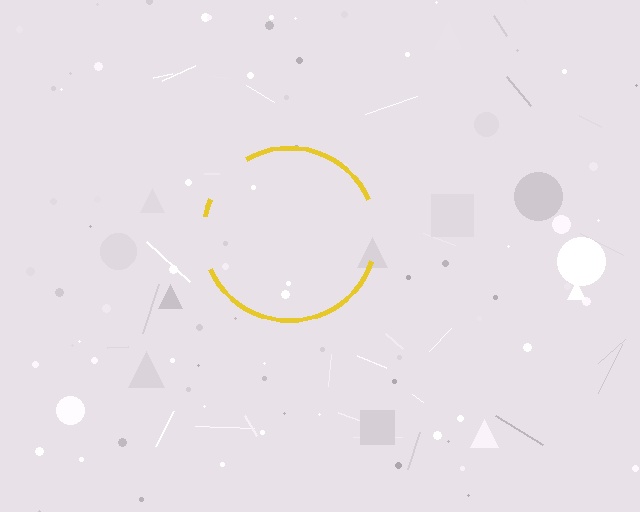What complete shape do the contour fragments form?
The contour fragments form a circle.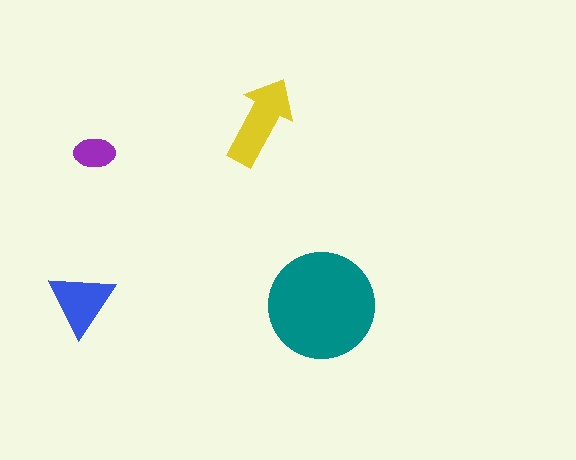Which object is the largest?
The teal circle.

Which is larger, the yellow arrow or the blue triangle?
The yellow arrow.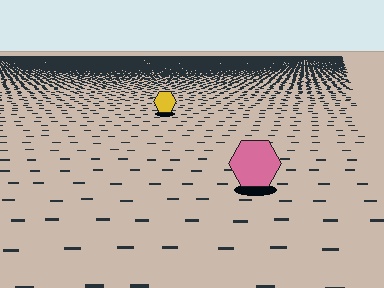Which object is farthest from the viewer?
The yellow hexagon is farthest from the viewer. It appears smaller and the ground texture around it is denser.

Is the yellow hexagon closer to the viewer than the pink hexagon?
No. The pink hexagon is closer — you can tell from the texture gradient: the ground texture is coarser near it.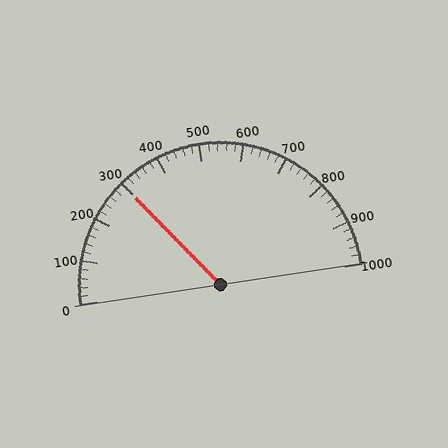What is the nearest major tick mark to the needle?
The nearest major tick mark is 300.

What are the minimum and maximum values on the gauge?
The gauge ranges from 0 to 1000.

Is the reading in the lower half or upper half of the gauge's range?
The reading is in the lower half of the range (0 to 1000).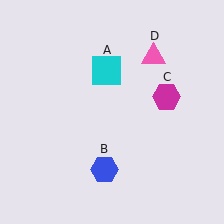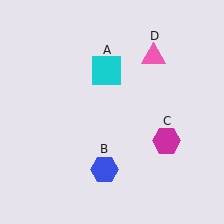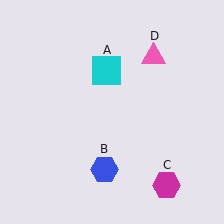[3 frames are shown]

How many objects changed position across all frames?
1 object changed position: magenta hexagon (object C).